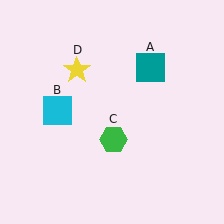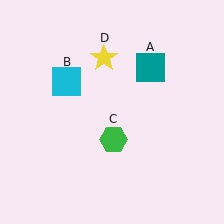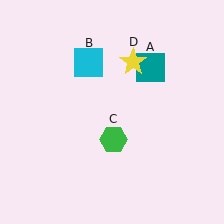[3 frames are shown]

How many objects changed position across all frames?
2 objects changed position: cyan square (object B), yellow star (object D).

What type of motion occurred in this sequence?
The cyan square (object B), yellow star (object D) rotated clockwise around the center of the scene.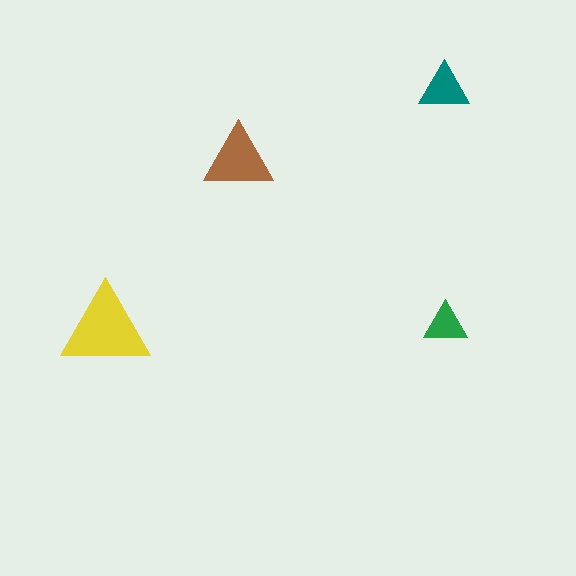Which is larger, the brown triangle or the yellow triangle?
The yellow one.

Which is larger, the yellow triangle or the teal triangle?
The yellow one.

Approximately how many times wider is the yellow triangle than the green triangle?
About 2 times wider.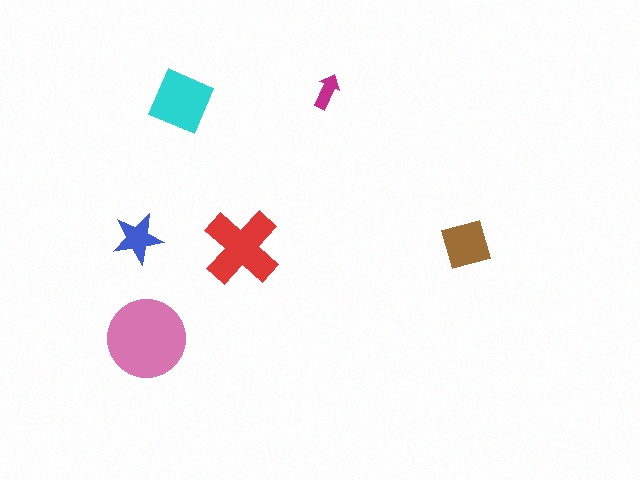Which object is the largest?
The pink circle.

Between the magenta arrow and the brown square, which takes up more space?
The brown square.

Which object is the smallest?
The magenta arrow.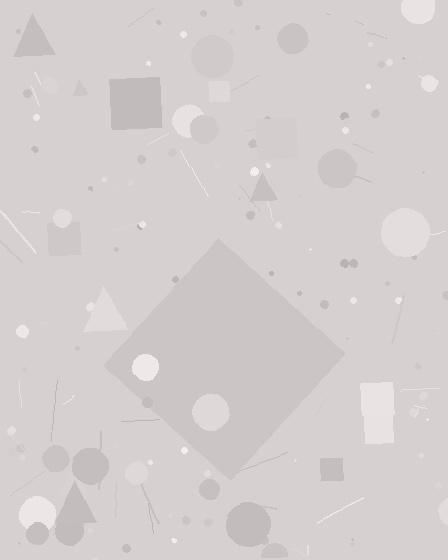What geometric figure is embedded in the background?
A diamond is embedded in the background.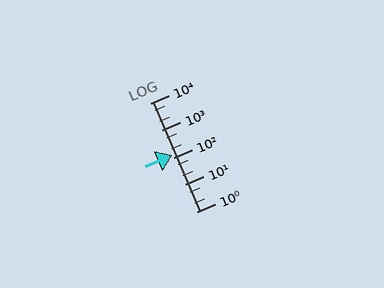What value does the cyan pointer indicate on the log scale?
The pointer indicates approximately 120.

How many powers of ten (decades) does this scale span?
The scale spans 4 decades, from 1 to 10000.